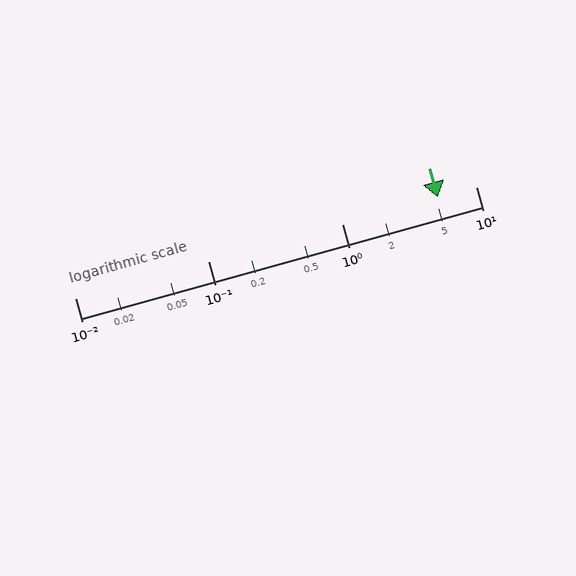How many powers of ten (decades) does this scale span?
The scale spans 3 decades, from 0.01 to 10.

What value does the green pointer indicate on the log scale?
The pointer indicates approximately 5.2.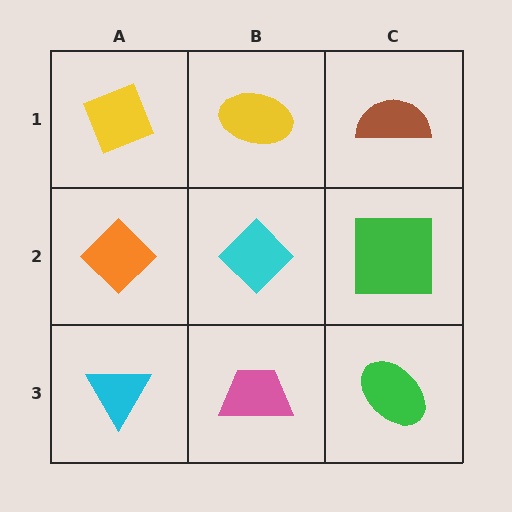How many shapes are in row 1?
3 shapes.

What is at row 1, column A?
A yellow diamond.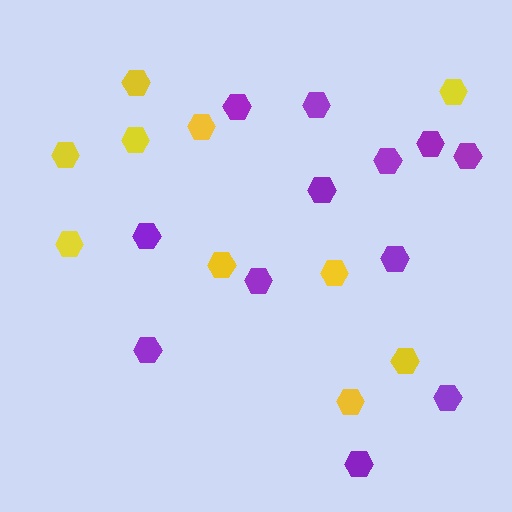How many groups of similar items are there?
There are 2 groups: one group of yellow hexagons (10) and one group of purple hexagons (12).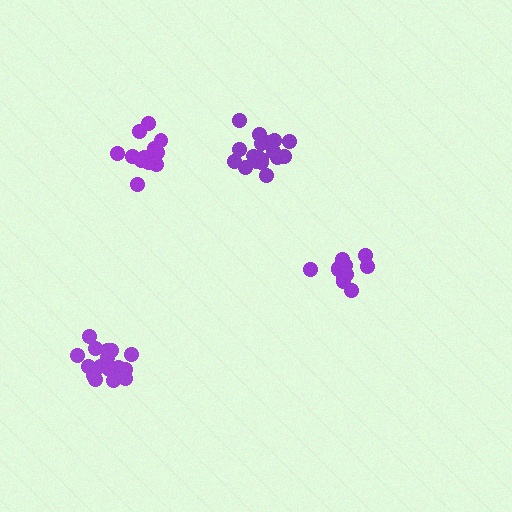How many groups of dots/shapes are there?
There are 4 groups.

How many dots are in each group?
Group 1: 16 dots, Group 2: 14 dots, Group 3: 13 dots, Group 4: 18 dots (61 total).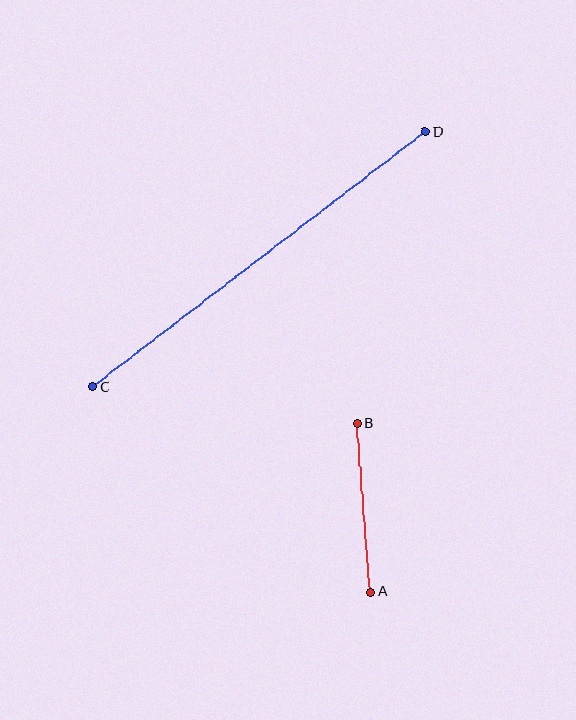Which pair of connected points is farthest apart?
Points C and D are farthest apart.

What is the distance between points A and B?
The distance is approximately 169 pixels.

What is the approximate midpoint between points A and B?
The midpoint is at approximately (364, 508) pixels.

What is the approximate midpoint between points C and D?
The midpoint is at approximately (259, 259) pixels.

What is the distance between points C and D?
The distance is approximately 420 pixels.